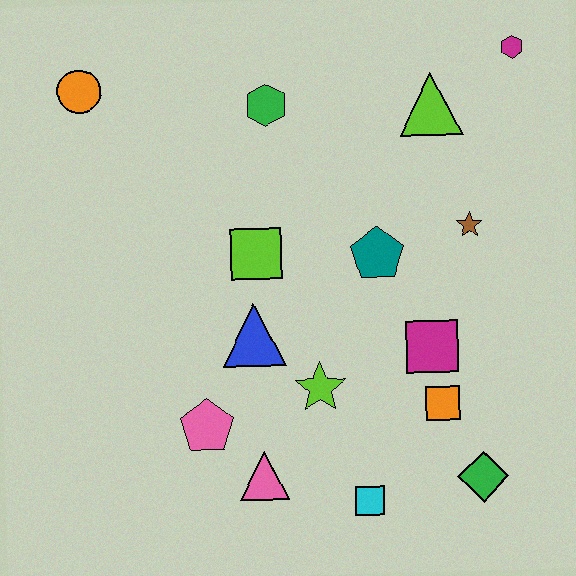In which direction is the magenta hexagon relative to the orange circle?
The magenta hexagon is to the right of the orange circle.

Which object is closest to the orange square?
The magenta square is closest to the orange square.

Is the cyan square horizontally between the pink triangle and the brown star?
Yes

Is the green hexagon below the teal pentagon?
No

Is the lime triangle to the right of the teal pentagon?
Yes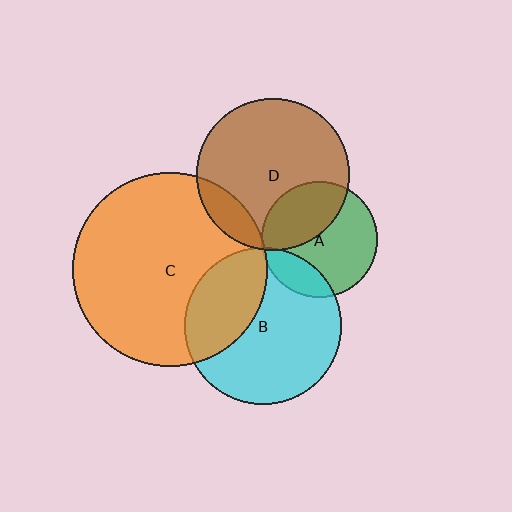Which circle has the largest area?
Circle C (orange).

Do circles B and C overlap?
Yes.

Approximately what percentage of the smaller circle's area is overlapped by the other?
Approximately 35%.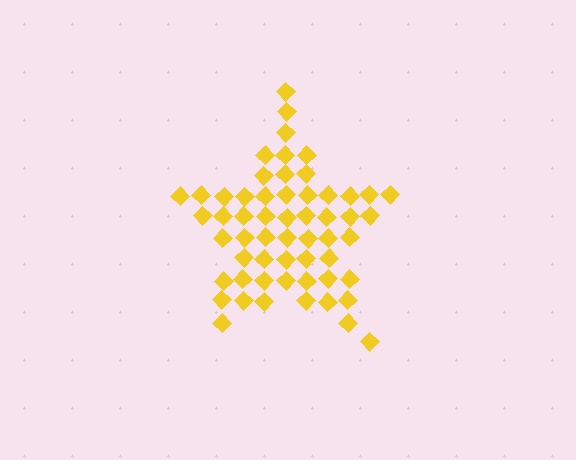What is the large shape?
The large shape is a star.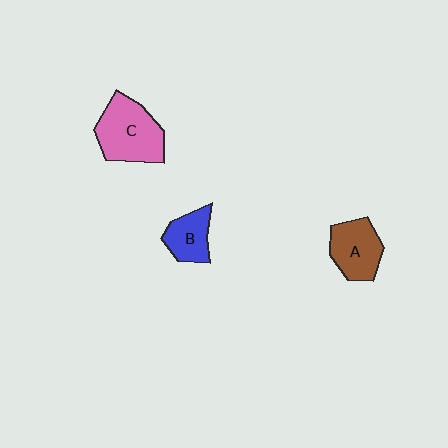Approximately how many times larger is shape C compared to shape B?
Approximately 1.8 times.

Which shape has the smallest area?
Shape B (blue).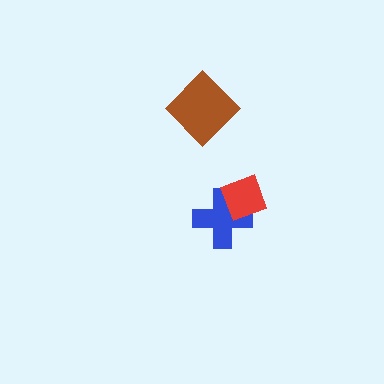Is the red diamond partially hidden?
No, no other shape covers it.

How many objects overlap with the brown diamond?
0 objects overlap with the brown diamond.